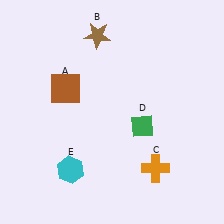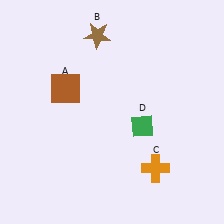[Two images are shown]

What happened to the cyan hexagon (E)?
The cyan hexagon (E) was removed in Image 2. It was in the bottom-left area of Image 1.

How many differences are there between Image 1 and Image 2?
There is 1 difference between the two images.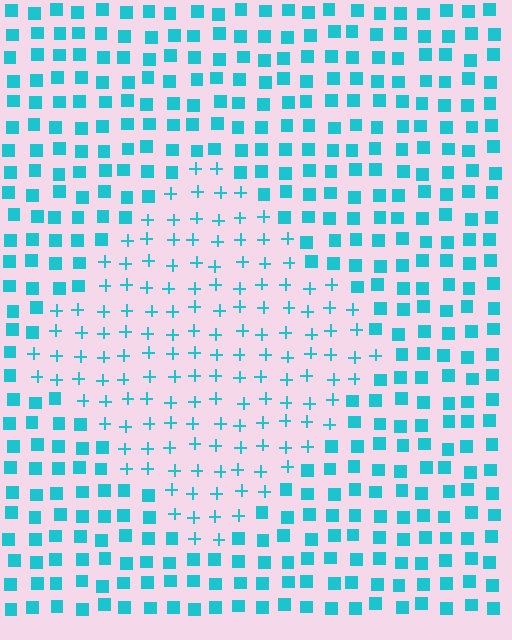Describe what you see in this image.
The image is filled with small cyan elements arranged in a uniform grid. A diamond-shaped region contains plus signs, while the surrounding area contains squares. The boundary is defined purely by the change in element shape.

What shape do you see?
I see a diamond.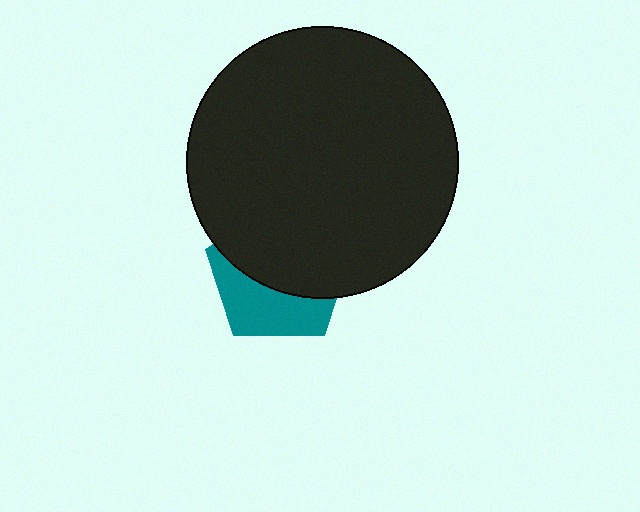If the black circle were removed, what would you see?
You would see the complete teal pentagon.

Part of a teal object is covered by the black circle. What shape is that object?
It is a pentagon.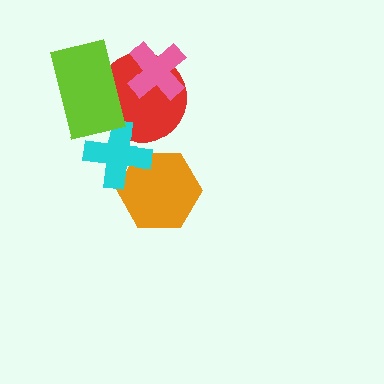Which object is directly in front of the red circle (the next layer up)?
The pink cross is directly in front of the red circle.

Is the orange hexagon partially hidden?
Yes, it is partially covered by another shape.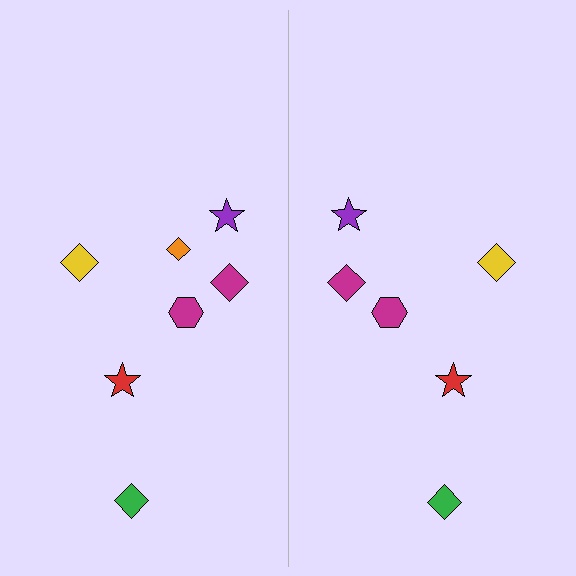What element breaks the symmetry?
A orange diamond is missing from the right side.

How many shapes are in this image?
There are 13 shapes in this image.